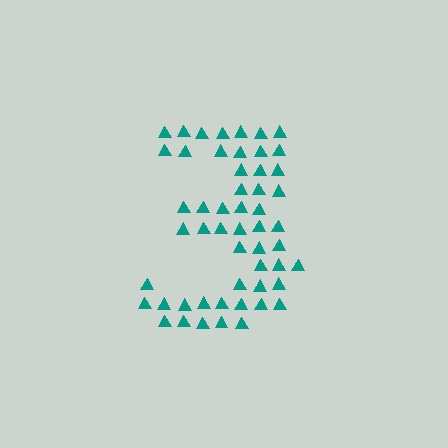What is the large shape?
The large shape is the digit 3.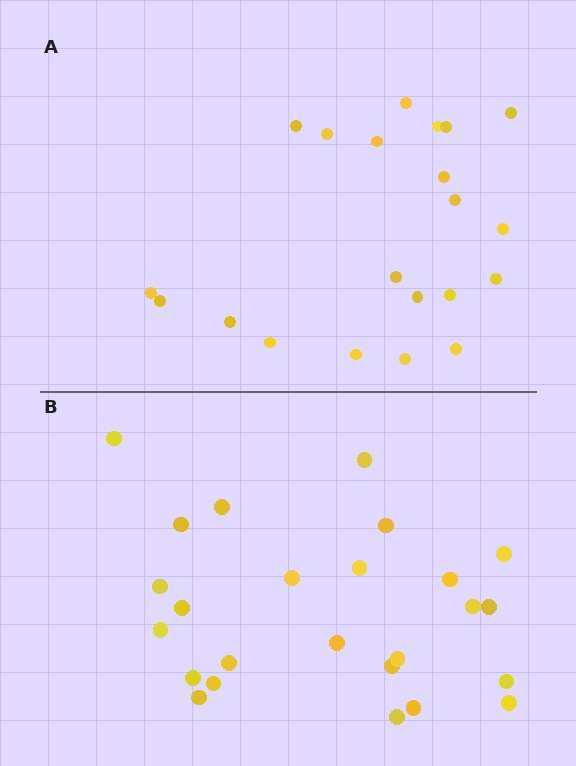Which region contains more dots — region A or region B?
Region B (the bottom region) has more dots.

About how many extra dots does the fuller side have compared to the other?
Region B has about 4 more dots than region A.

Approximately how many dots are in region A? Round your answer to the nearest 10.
About 20 dots. (The exact count is 21, which rounds to 20.)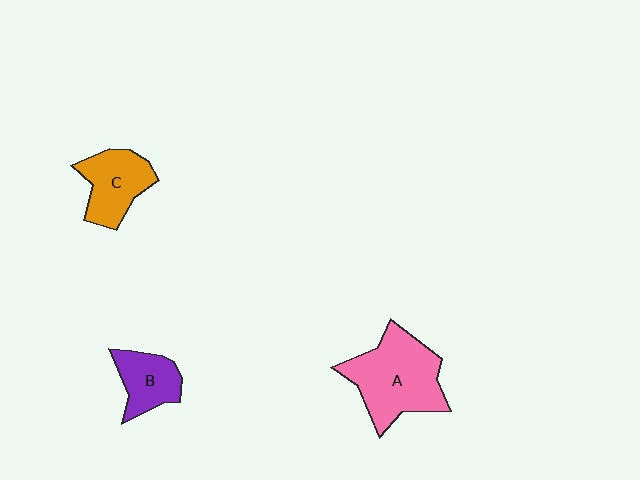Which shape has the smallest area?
Shape B (purple).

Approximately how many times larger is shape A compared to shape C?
Approximately 1.6 times.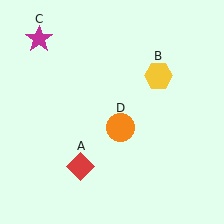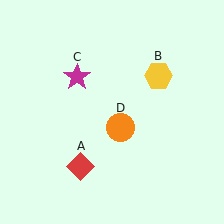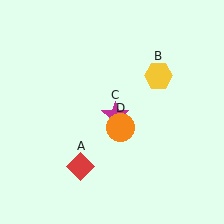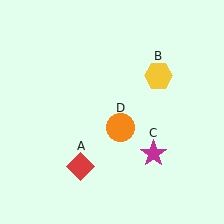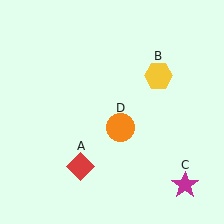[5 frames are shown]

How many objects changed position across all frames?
1 object changed position: magenta star (object C).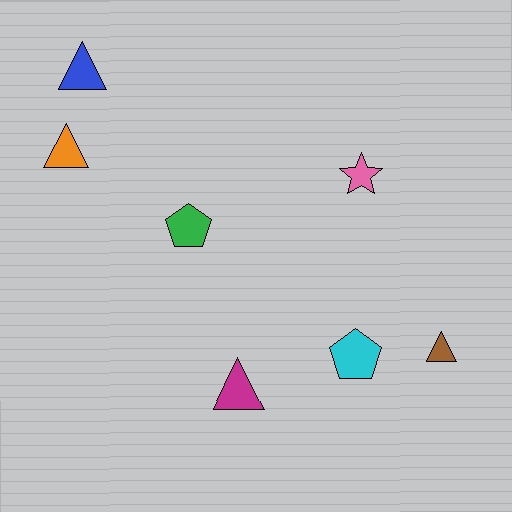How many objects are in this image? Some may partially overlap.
There are 7 objects.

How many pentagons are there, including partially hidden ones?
There are 2 pentagons.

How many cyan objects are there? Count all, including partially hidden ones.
There is 1 cyan object.